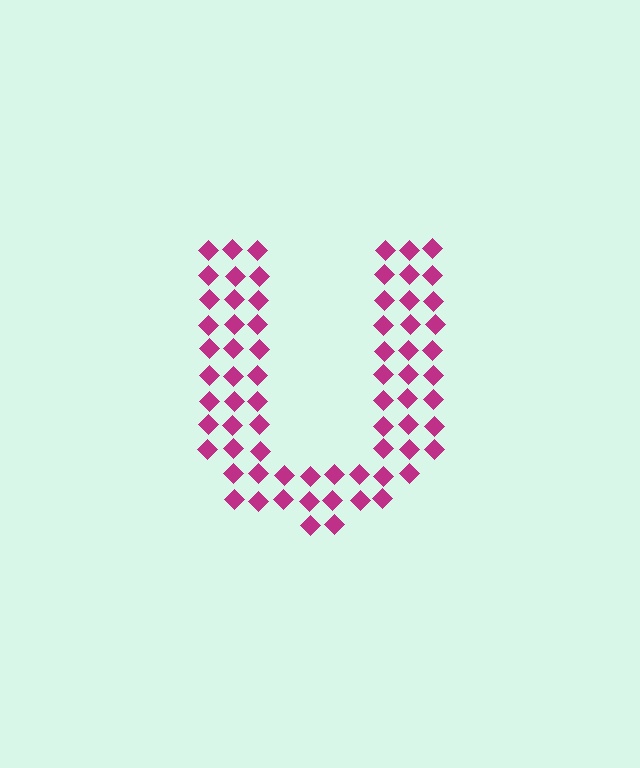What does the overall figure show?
The overall figure shows the letter U.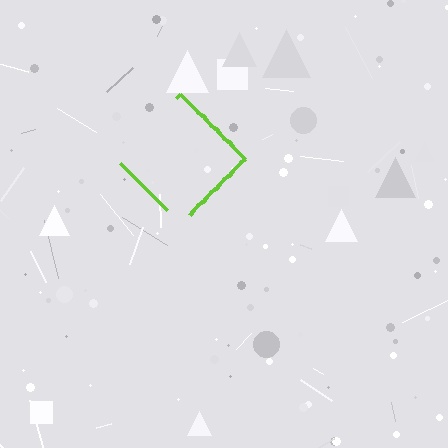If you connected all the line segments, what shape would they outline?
They would outline a diamond.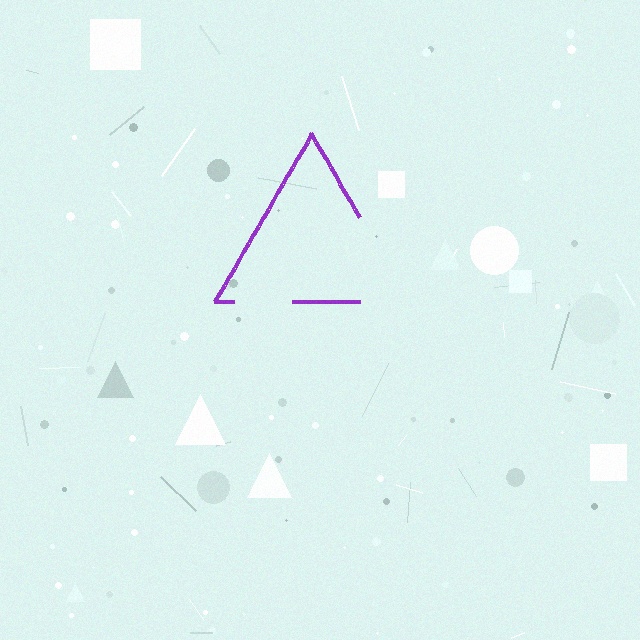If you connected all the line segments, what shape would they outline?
They would outline a triangle.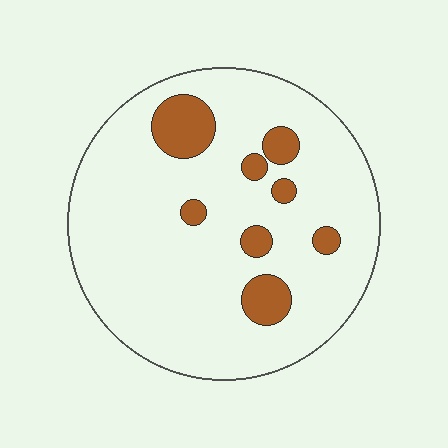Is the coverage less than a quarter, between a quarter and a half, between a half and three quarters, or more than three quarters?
Less than a quarter.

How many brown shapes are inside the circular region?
8.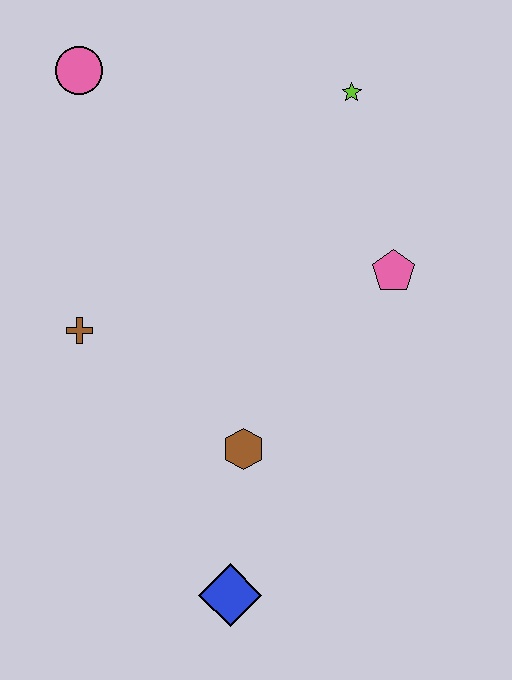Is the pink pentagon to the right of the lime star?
Yes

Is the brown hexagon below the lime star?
Yes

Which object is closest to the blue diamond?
The brown hexagon is closest to the blue diamond.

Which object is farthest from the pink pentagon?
The pink circle is farthest from the pink pentagon.